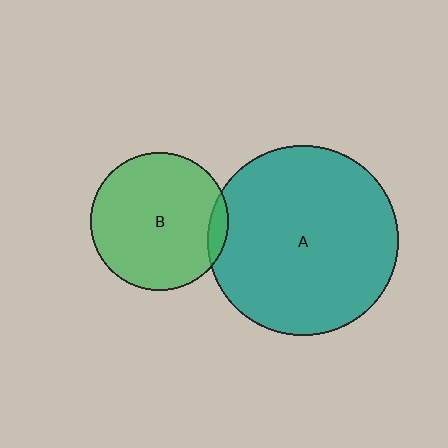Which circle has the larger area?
Circle A (teal).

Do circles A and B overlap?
Yes.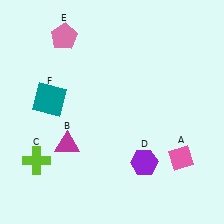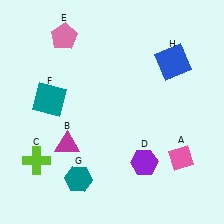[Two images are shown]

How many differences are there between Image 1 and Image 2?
There are 2 differences between the two images.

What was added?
A teal hexagon (G), a blue square (H) were added in Image 2.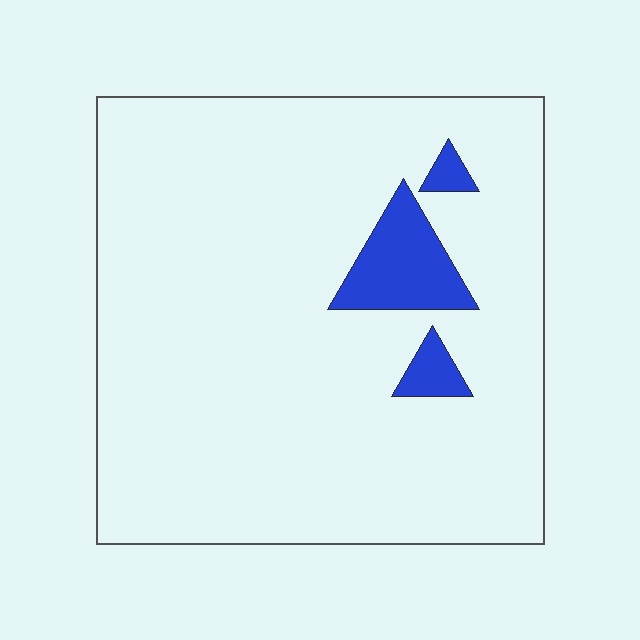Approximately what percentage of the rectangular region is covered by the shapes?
Approximately 5%.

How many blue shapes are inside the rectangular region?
3.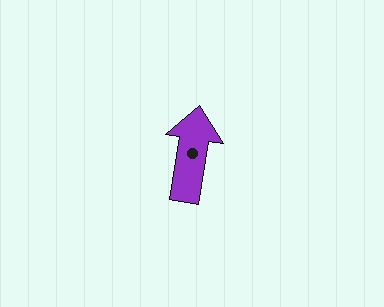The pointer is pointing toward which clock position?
Roughly 12 o'clock.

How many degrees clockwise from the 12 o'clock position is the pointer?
Approximately 9 degrees.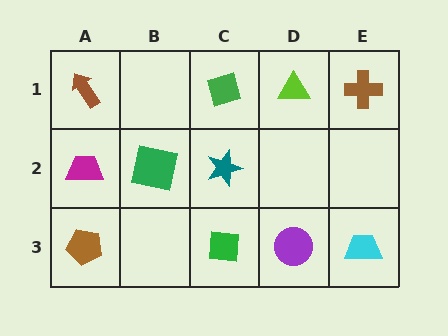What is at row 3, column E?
A cyan trapezoid.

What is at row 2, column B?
A green square.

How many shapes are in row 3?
4 shapes.